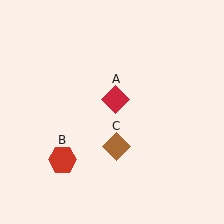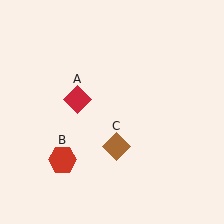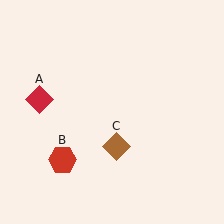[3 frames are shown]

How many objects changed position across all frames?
1 object changed position: red diamond (object A).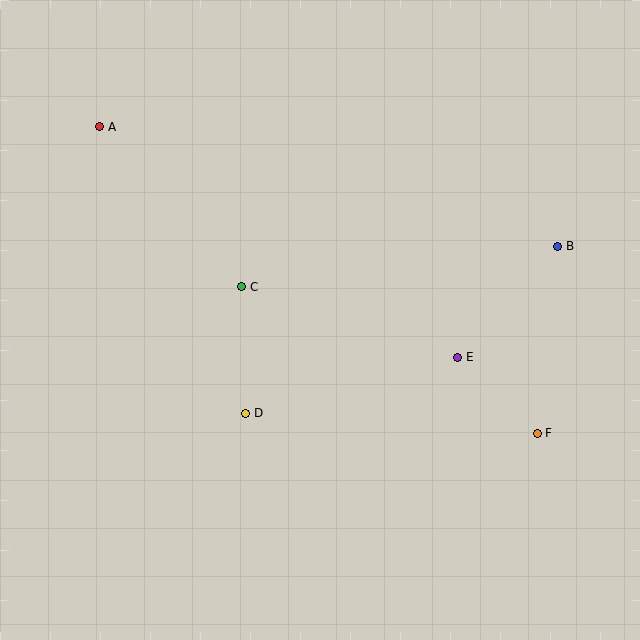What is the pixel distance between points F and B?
The distance between F and B is 188 pixels.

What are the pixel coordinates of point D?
Point D is at (246, 413).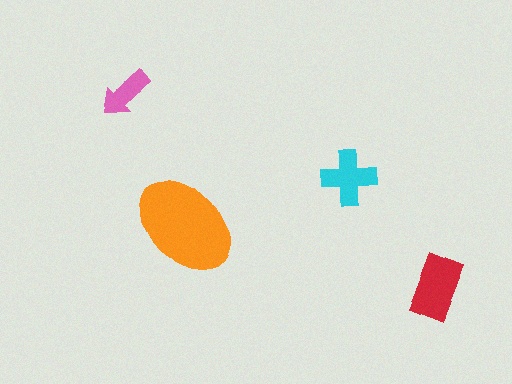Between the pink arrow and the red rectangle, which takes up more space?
The red rectangle.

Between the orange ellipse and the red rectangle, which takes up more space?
The orange ellipse.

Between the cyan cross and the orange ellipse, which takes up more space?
The orange ellipse.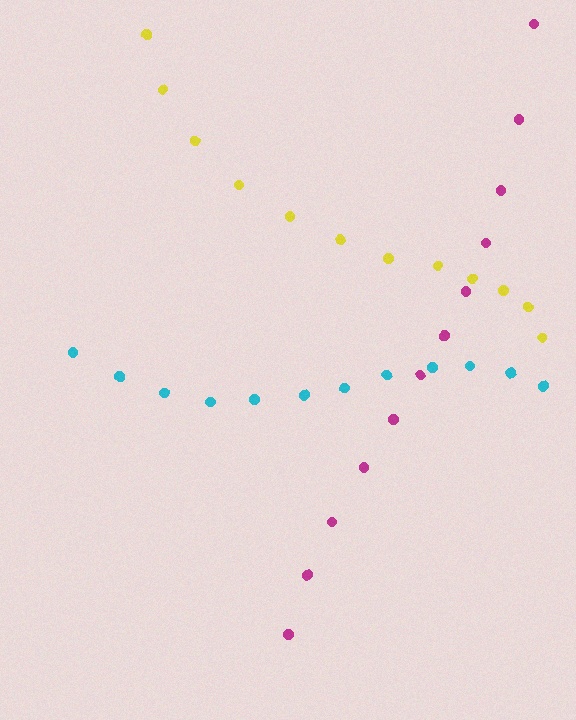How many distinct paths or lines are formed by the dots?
There are 3 distinct paths.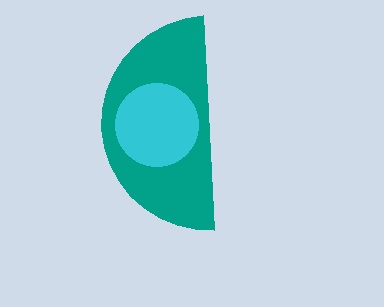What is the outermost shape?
The teal semicircle.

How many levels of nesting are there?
2.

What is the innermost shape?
The cyan circle.